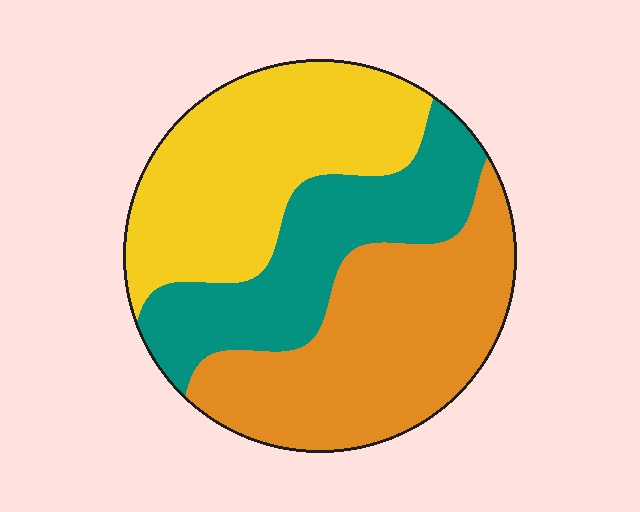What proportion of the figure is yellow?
Yellow covers around 35% of the figure.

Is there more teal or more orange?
Orange.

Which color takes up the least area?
Teal, at roughly 25%.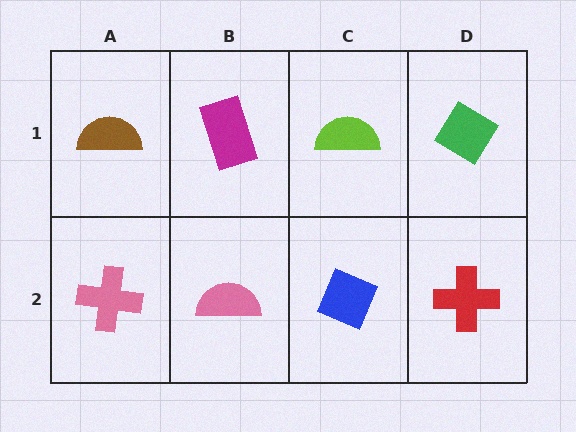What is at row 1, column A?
A brown semicircle.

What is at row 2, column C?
A blue diamond.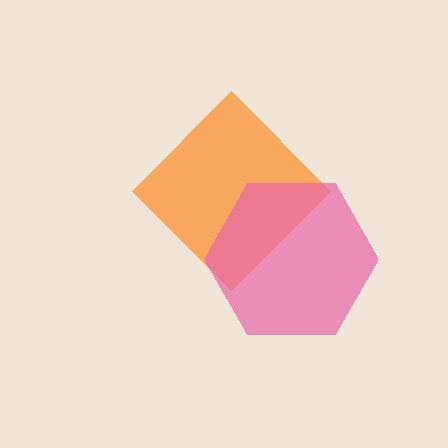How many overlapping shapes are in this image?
There are 2 overlapping shapes in the image.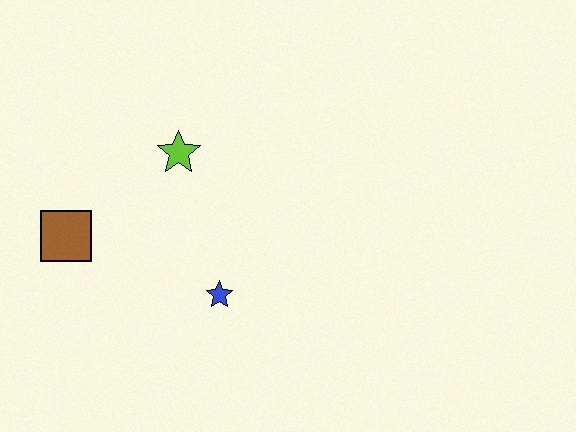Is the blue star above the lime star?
No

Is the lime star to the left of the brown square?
No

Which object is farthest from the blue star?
The brown square is farthest from the blue star.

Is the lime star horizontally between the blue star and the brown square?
Yes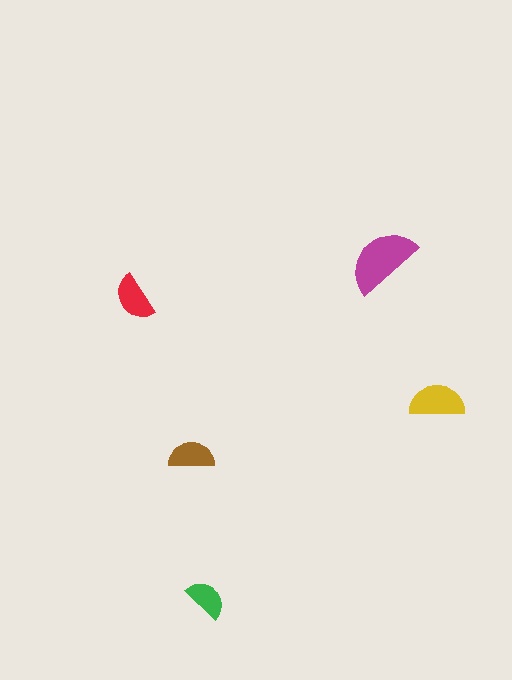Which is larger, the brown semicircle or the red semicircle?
The red one.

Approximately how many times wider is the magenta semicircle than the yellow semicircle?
About 1.5 times wider.